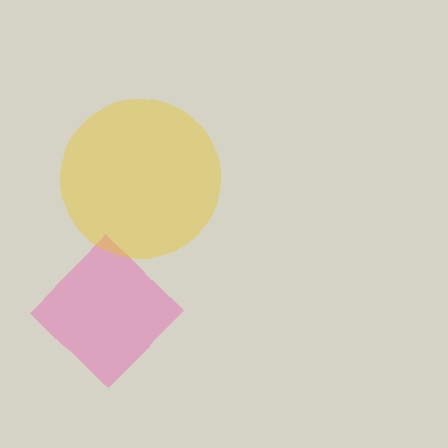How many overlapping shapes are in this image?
There are 2 overlapping shapes in the image.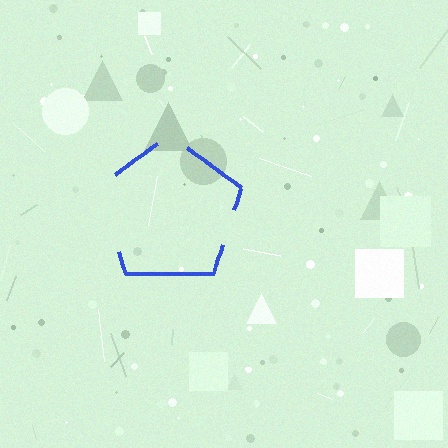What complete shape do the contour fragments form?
The contour fragments form a pentagon.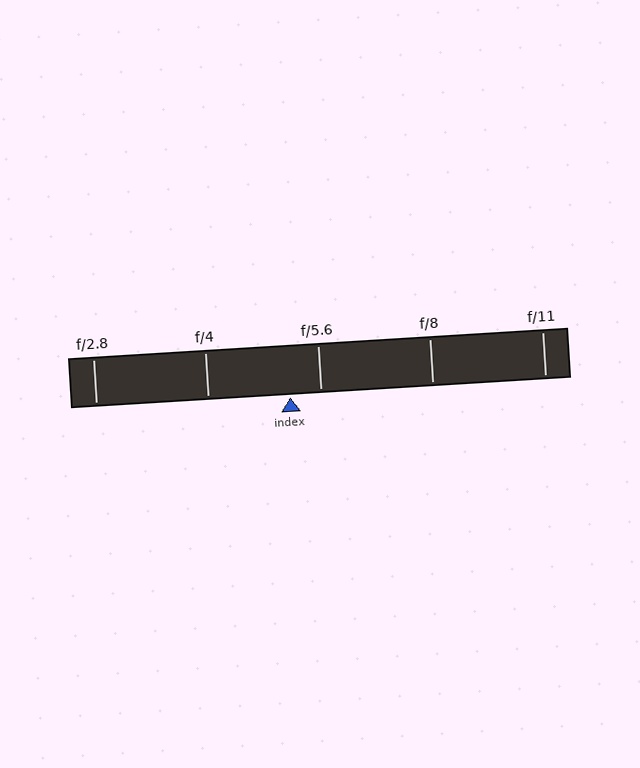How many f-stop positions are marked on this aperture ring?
There are 5 f-stop positions marked.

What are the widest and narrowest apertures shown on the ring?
The widest aperture shown is f/2.8 and the narrowest is f/11.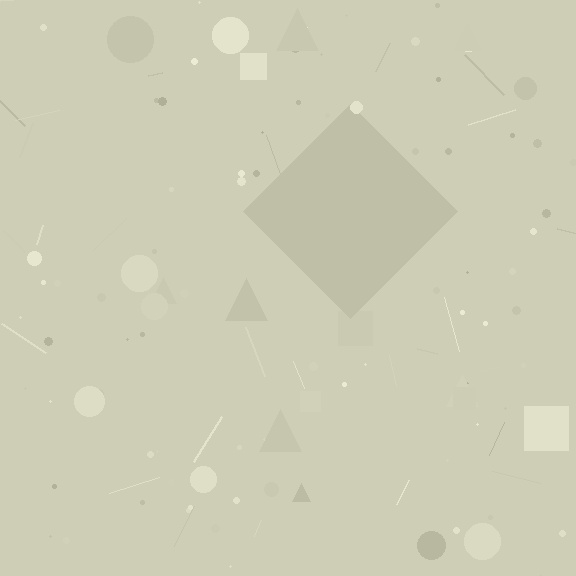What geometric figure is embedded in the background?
A diamond is embedded in the background.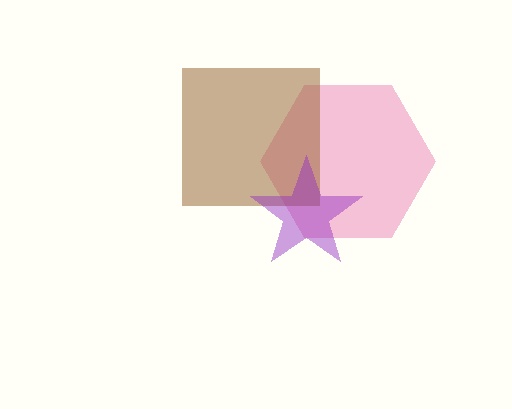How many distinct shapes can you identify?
There are 3 distinct shapes: a pink hexagon, a brown square, a purple star.